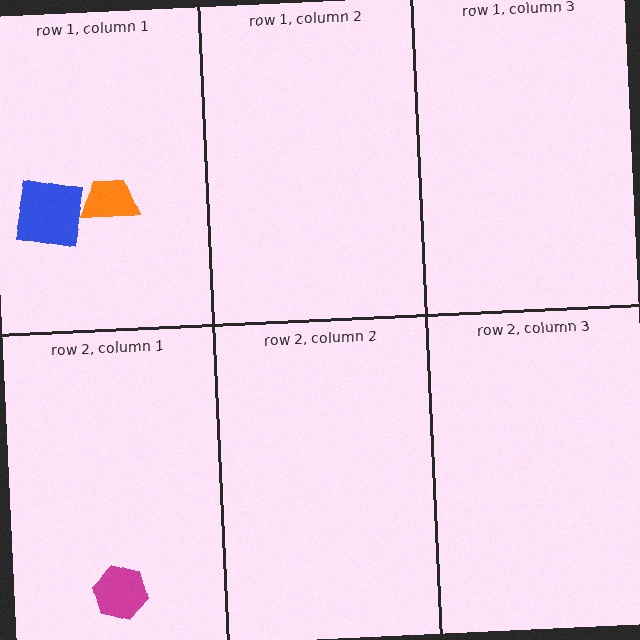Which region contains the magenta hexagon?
The row 2, column 1 region.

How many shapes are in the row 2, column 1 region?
1.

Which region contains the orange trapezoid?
The row 1, column 1 region.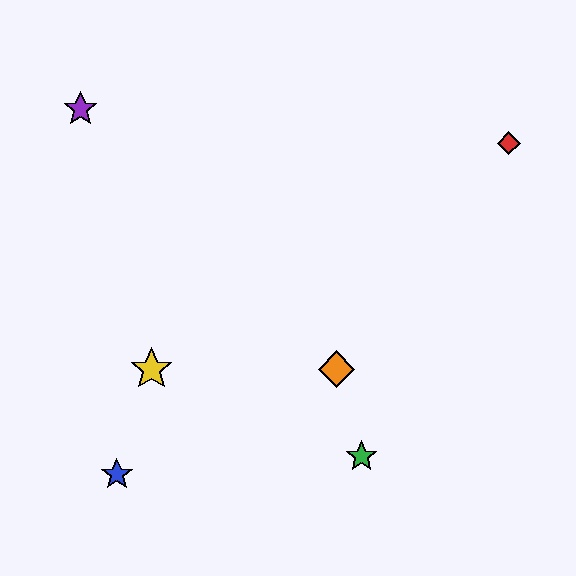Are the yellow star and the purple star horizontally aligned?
No, the yellow star is at y≈369 and the purple star is at y≈109.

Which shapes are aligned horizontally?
The yellow star, the orange diamond are aligned horizontally.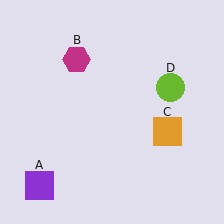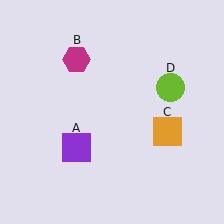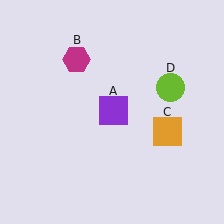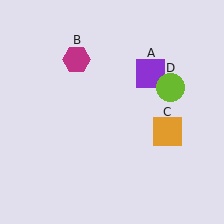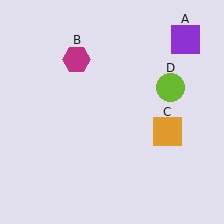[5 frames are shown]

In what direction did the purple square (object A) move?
The purple square (object A) moved up and to the right.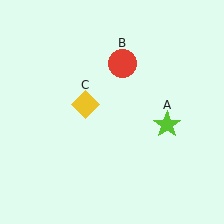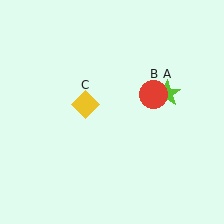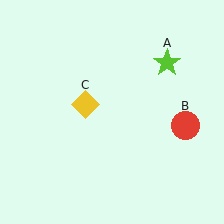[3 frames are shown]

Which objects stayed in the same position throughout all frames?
Yellow diamond (object C) remained stationary.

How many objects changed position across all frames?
2 objects changed position: lime star (object A), red circle (object B).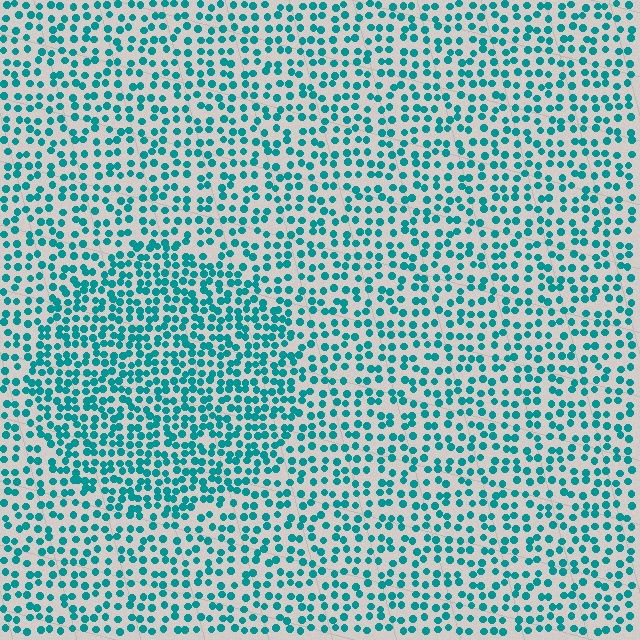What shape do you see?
I see a circle.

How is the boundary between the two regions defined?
The boundary is defined by a change in element density (approximately 1.6x ratio). All elements are the same color, size, and shape.